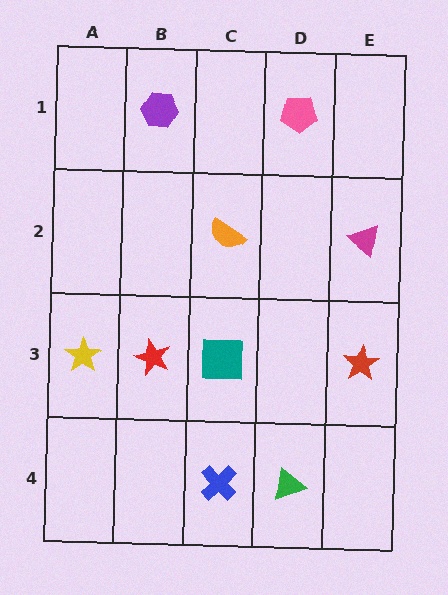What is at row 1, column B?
A purple hexagon.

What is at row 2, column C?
An orange semicircle.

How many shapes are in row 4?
2 shapes.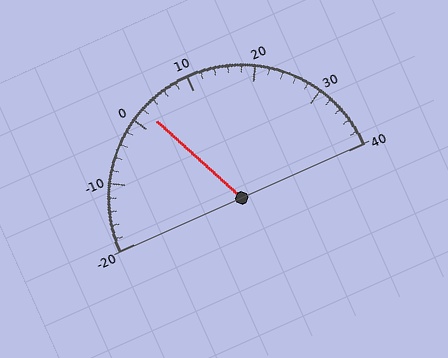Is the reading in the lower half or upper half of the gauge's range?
The reading is in the lower half of the range (-20 to 40).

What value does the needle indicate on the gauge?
The needle indicates approximately 2.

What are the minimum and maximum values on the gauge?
The gauge ranges from -20 to 40.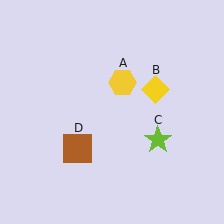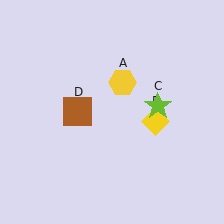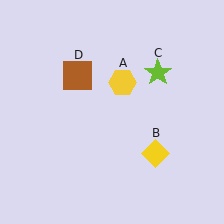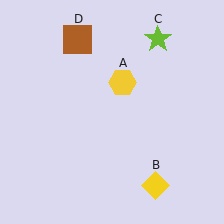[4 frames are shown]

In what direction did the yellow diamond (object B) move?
The yellow diamond (object B) moved down.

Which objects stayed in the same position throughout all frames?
Yellow hexagon (object A) remained stationary.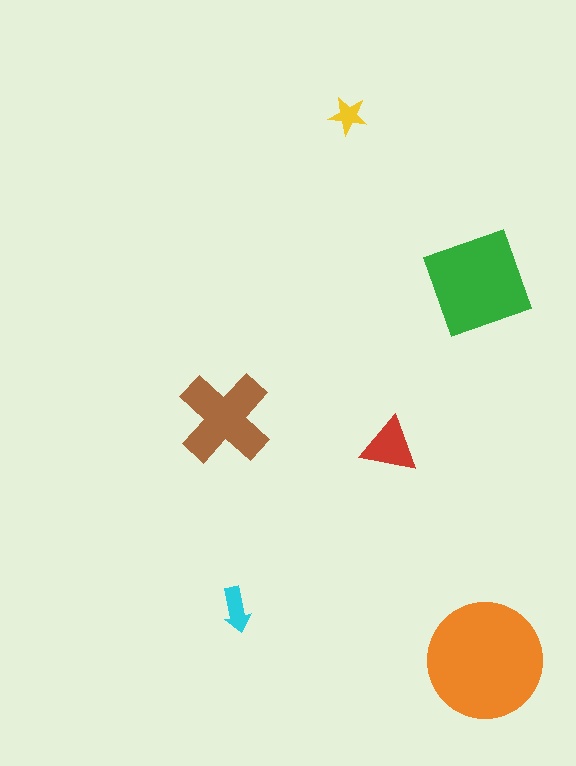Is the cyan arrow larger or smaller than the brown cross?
Smaller.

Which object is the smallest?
The yellow star.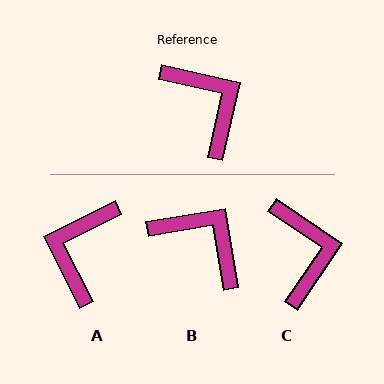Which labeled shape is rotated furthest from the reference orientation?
A, about 130 degrees away.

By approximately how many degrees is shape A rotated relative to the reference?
Approximately 130 degrees counter-clockwise.